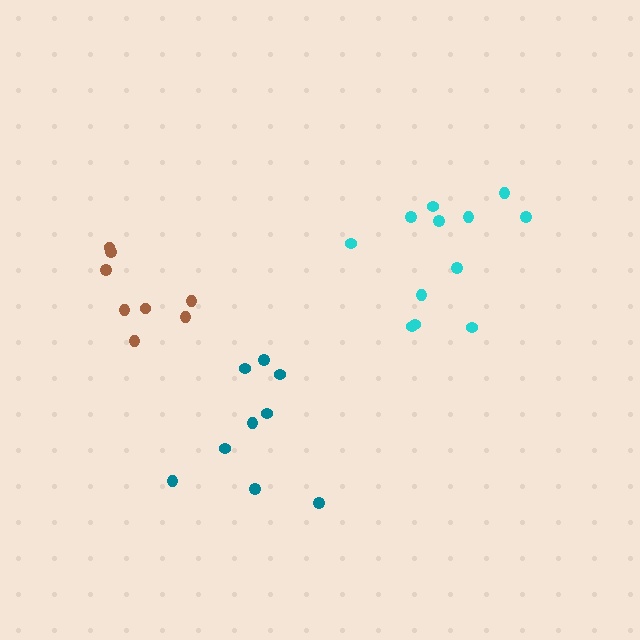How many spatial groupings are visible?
There are 3 spatial groupings.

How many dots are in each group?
Group 1: 12 dots, Group 2: 8 dots, Group 3: 9 dots (29 total).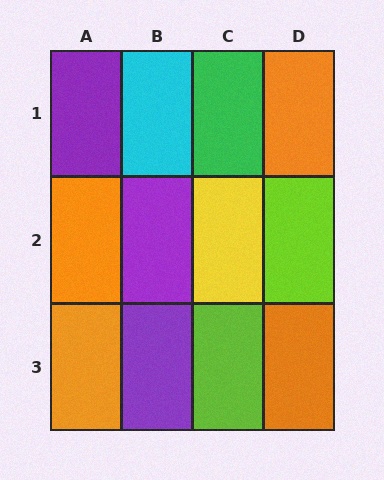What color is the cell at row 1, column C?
Green.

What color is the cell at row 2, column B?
Purple.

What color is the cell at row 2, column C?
Yellow.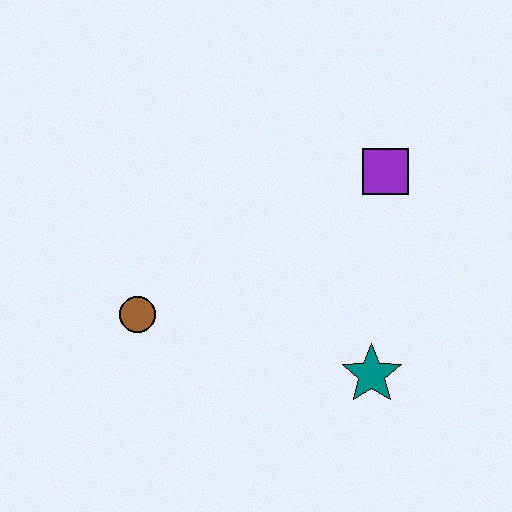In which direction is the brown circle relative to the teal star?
The brown circle is to the left of the teal star.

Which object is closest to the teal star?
The purple square is closest to the teal star.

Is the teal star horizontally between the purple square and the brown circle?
Yes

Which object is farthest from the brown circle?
The purple square is farthest from the brown circle.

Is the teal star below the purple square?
Yes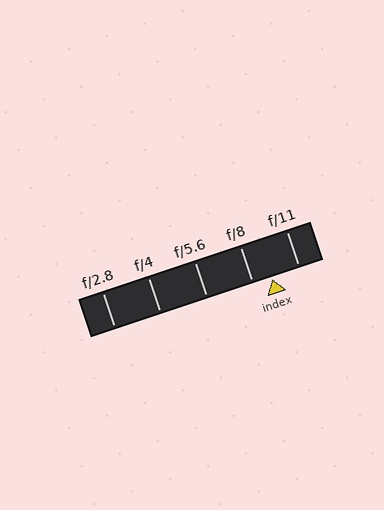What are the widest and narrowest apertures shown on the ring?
The widest aperture shown is f/2.8 and the narrowest is f/11.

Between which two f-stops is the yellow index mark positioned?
The index mark is between f/8 and f/11.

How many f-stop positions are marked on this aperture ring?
There are 5 f-stop positions marked.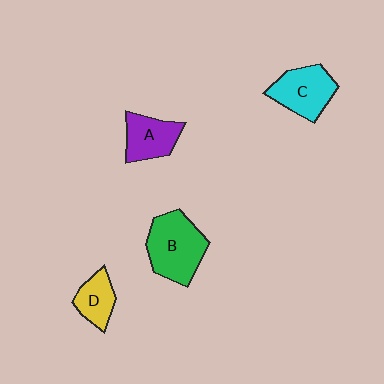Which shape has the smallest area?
Shape D (yellow).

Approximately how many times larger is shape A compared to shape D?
Approximately 1.3 times.